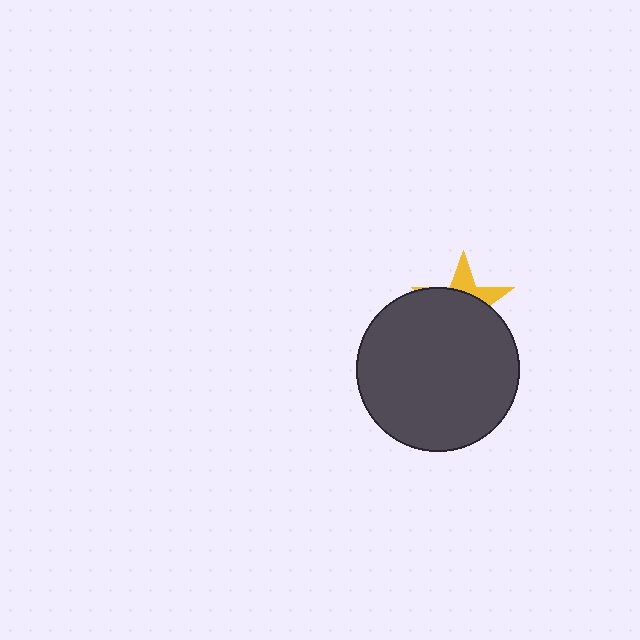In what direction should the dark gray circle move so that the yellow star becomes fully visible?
The dark gray circle should move down. That is the shortest direction to clear the overlap and leave the yellow star fully visible.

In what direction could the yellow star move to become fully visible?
The yellow star could move up. That would shift it out from behind the dark gray circle entirely.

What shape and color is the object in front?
The object in front is a dark gray circle.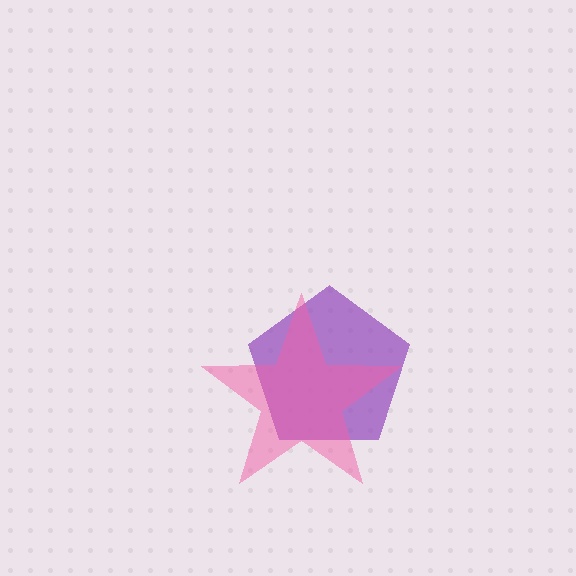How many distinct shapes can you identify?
There are 2 distinct shapes: a purple pentagon, a pink star.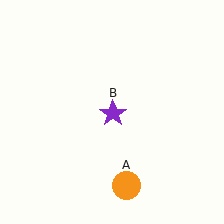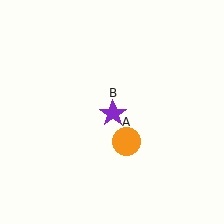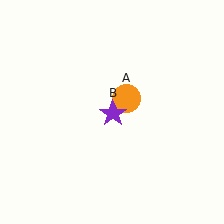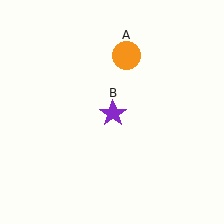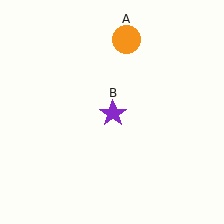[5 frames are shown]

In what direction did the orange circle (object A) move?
The orange circle (object A) moved up.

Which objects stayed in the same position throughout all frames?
Purple star (object B) remained stationary.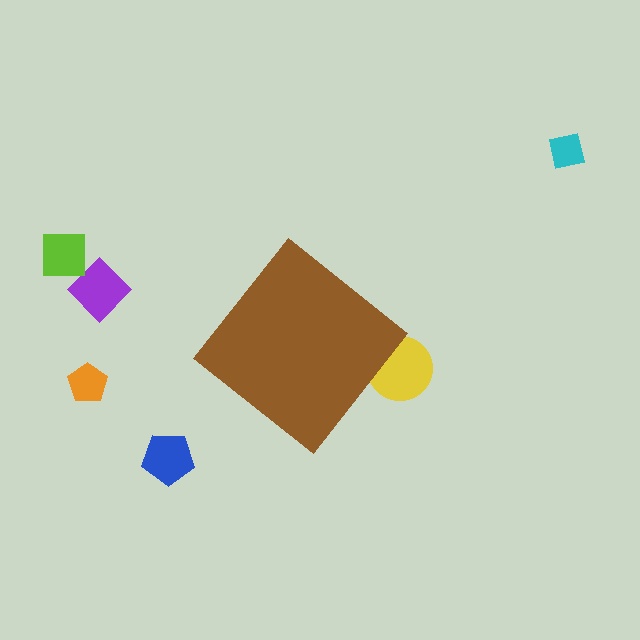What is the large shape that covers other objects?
A brown diamond.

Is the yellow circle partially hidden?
Yes, the yellow circle is partially hidden behind the brown diamond.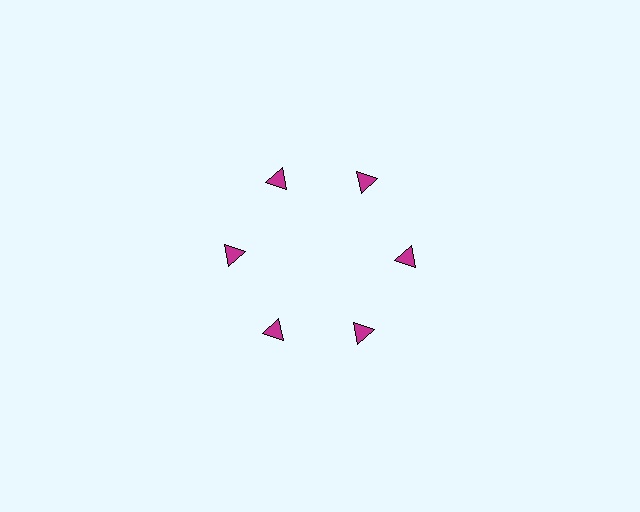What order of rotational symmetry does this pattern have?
This pattern has 6-fold rotational symmetry.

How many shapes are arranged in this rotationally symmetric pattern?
There are 6 shapes, arranged in 6 groups of 1.